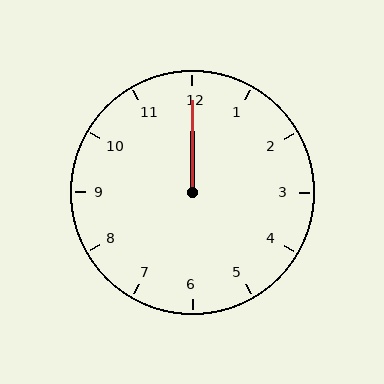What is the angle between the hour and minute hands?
Approximately 0 degrees.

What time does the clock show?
12:00.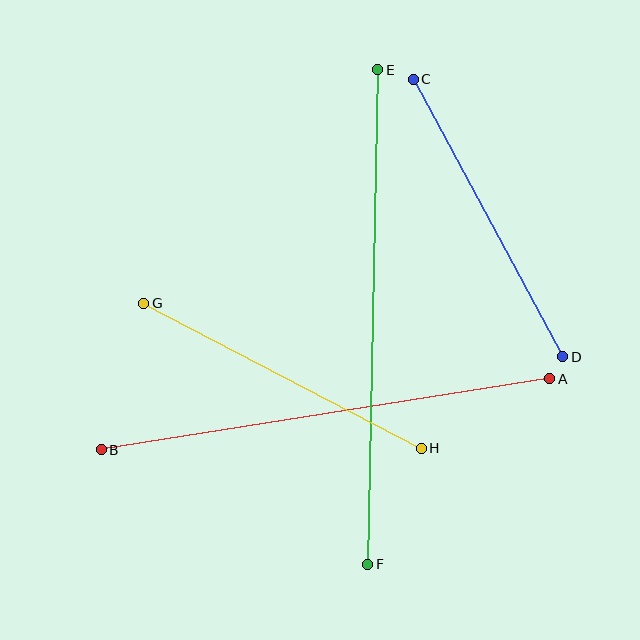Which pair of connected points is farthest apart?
Points E and F are farthest apart.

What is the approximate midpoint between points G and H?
The midpoint is at approximately (283, 376) pixels.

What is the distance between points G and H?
The distance is approximately 313 pixels.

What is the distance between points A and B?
The distance is approximately 454 pixels.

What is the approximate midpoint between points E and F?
The midpoint is at approximately (373, 317) pixels.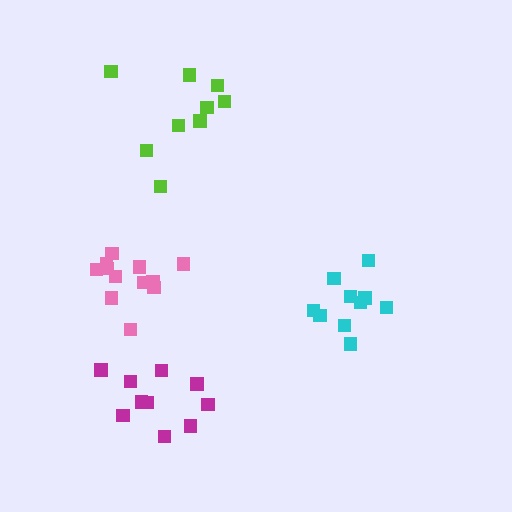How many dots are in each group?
Group 1: 9 dots, Group 2: 10 dots, Group 3: 12 dots, Group 4: 10 dots (41 total).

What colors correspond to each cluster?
The clusters are colored: lime, cyan, pink, magenta.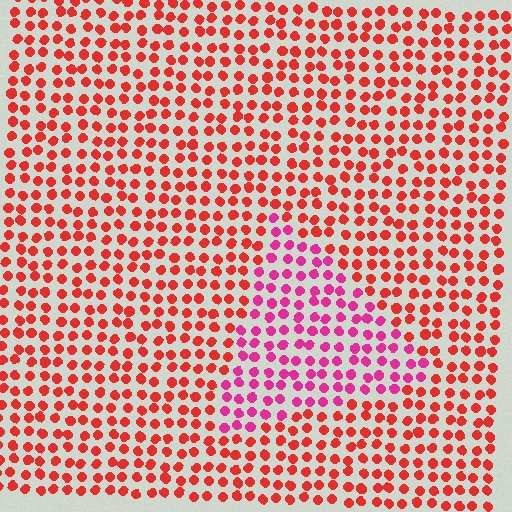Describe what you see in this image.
The image is filled with small red elements in a uniform arrangement. A triangle-shaped region is visible where the elements are tinted to a slightly different hue, forming a subtle color boundary.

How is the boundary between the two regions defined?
The boundary is defined purely by a slight shift in hue (about 36 degrees). Spacing, size, and orientation are identical on both sides.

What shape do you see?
I see a triangle.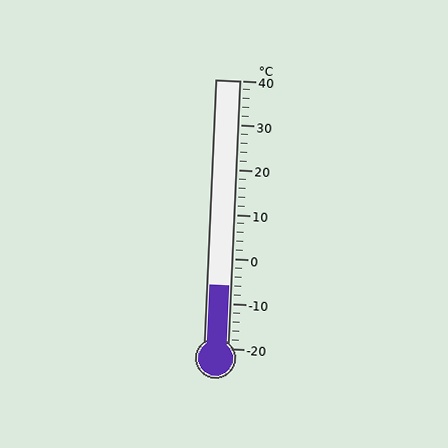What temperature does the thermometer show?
The thermometer shows approximately -6°C.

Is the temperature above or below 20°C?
The temperature is below 20°C.